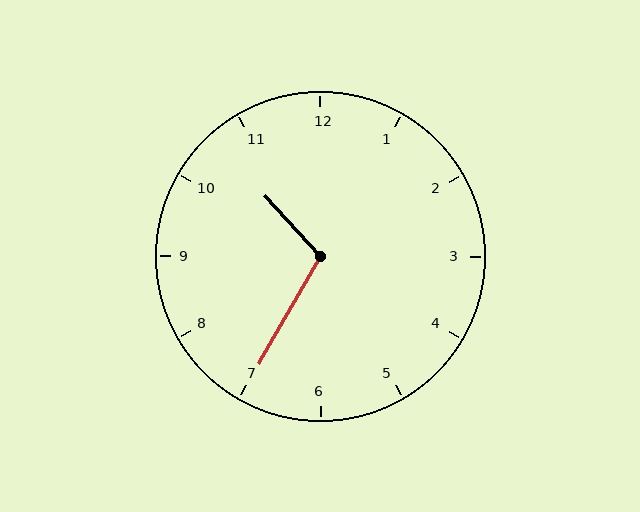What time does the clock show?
10:35.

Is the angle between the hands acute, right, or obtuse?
It is obtuse.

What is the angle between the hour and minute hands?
Approximately 108 degrees.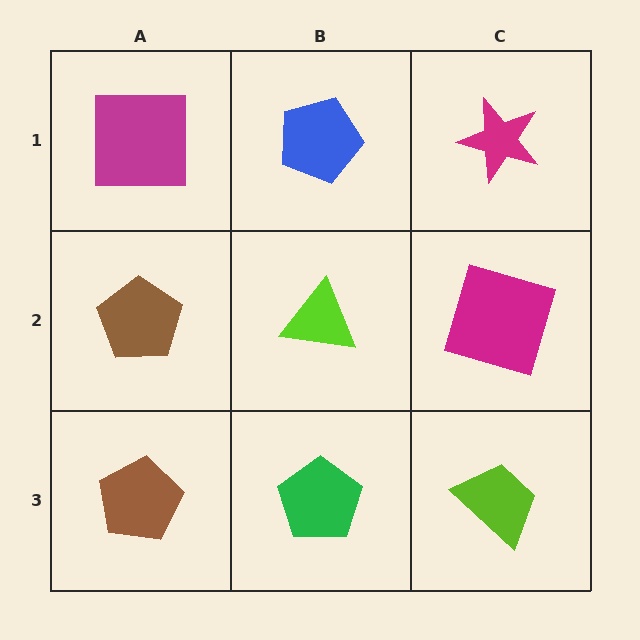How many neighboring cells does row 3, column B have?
3.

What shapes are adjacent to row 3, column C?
A magenta square (row 2, column C), a green pentagon (row 3, column B).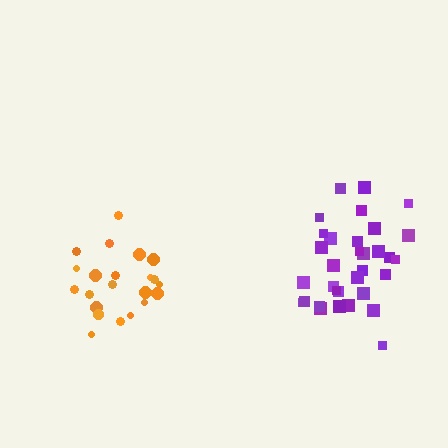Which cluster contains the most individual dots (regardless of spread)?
Purple (34).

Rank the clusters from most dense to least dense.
purple, orange.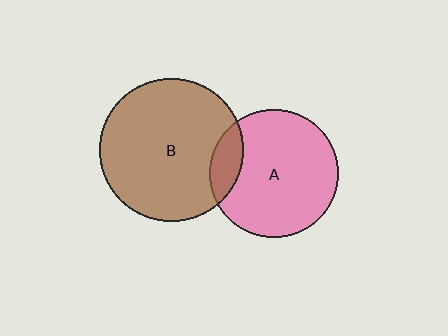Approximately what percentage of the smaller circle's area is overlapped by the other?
Approximately 15%.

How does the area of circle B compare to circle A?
Approximately 1.2 times.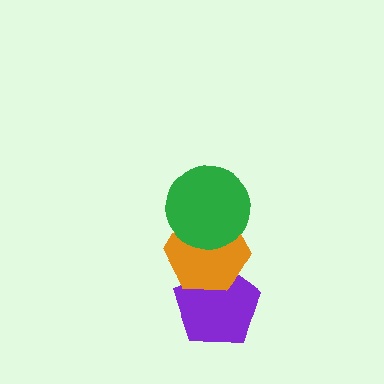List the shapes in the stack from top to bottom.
From top to bottom: the green circle, the orange hexagon, the purple pentagon.